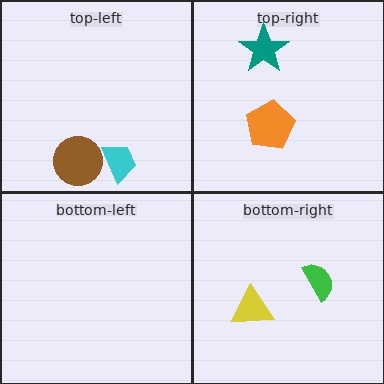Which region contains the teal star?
The top-right region.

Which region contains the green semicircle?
The bottom-right region.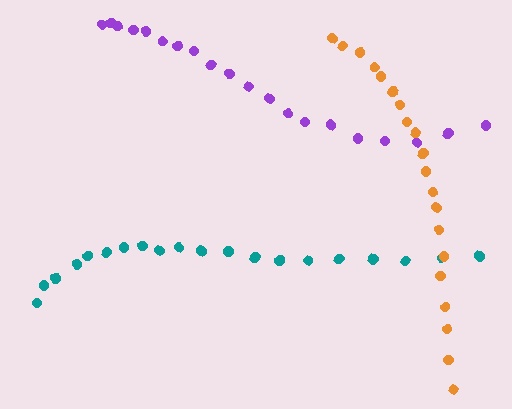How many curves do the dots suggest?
There are 3 distinct paths.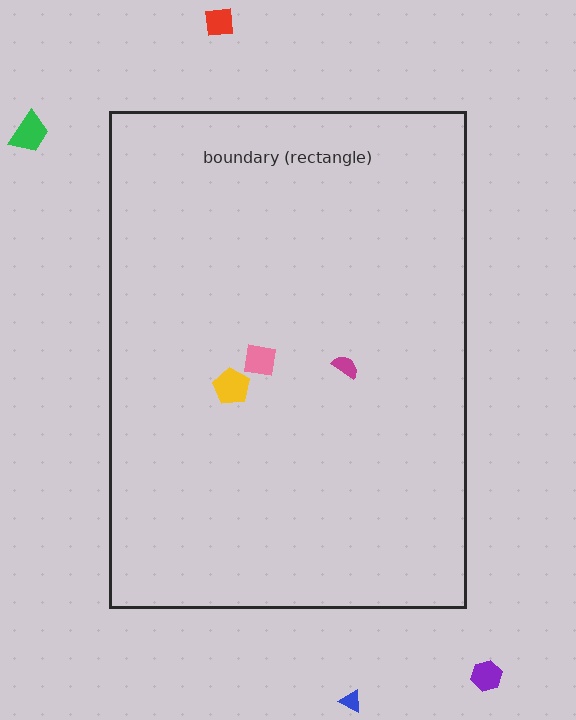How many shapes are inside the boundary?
3 inside, 4 outside.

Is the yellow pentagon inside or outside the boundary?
Inside.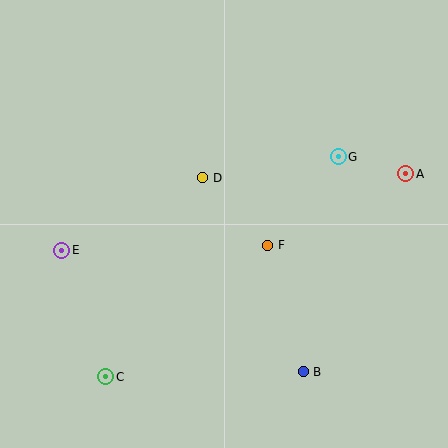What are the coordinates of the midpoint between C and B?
The midpoint between C and B is at (204, 374).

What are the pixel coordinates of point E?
Point E is at (62, 250).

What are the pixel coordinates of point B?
Point B is at (303, 372).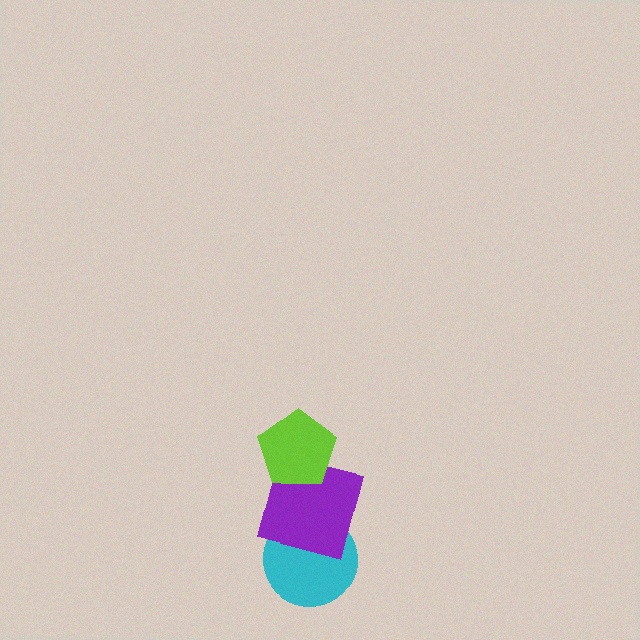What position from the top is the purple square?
The purple square is 2nd from the top.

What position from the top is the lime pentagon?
The lime pentagon is 1st from the top.